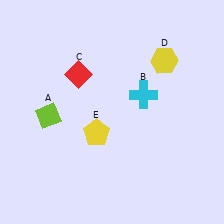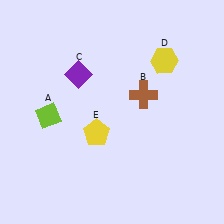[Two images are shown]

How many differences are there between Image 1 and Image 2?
There are 2 differences between the two images.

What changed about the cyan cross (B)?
In Image 1, B is cyan. In Image 2, it changed to brown.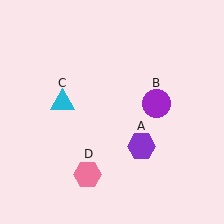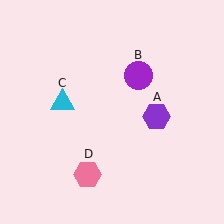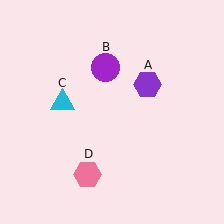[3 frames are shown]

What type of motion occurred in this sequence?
The purple hexagon (object A), purple circle (object B) rotated counterclockwise around the center of the scene.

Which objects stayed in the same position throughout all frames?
Cyan triangle (object C) and pink hexagon (object D) remained stationary.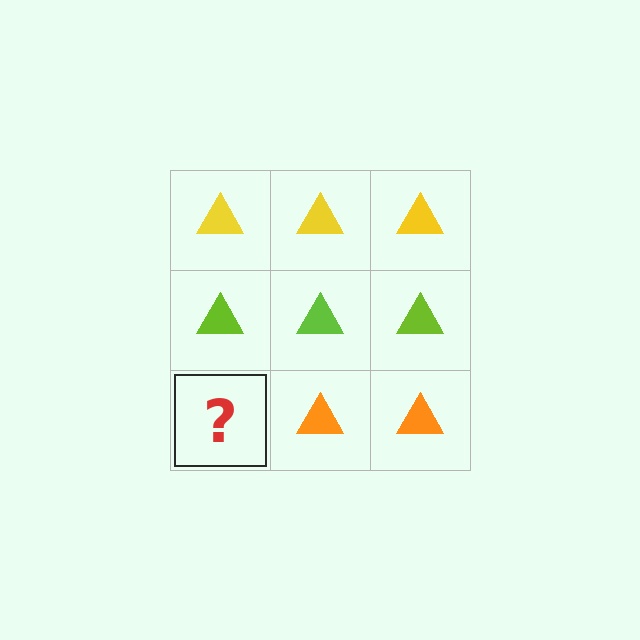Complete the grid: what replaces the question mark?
The question mark should be replaced with an orange triangle.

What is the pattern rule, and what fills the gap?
The rule is that each row has a consistent color. The gap should be filled with an orange triangle.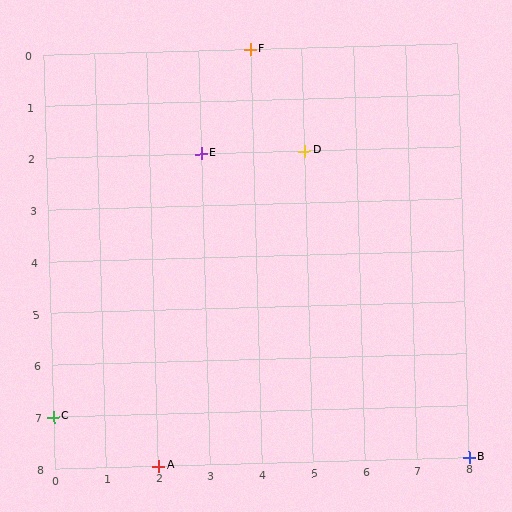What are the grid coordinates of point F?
Point F is at grid coordinates (4, 0).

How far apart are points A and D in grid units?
Points A and D are 3 columns and 6 rows apart (about 6.7 grid units diagonally).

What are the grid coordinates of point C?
Point C is at grid coordinates (0, 7).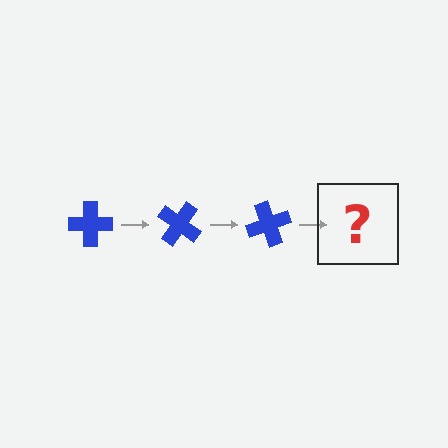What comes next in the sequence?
The next element should be a blue cross rotated 105 degrees.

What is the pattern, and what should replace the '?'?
The pattern is that the cross rotates 35 degrees each step. The '?' should be a blue cross rotated 105 degrees.